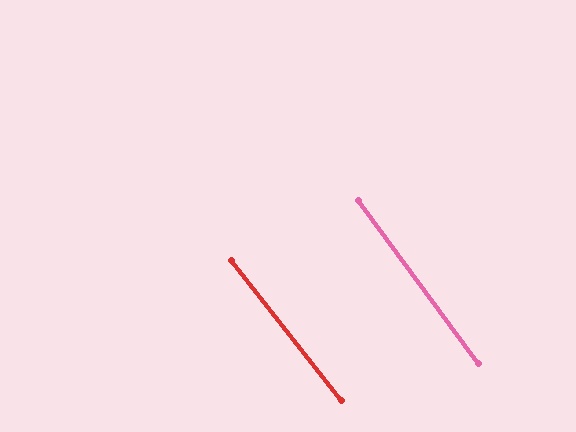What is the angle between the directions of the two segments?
Approximately 2 degrees.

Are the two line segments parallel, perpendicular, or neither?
Parallel — their directions differ by only 1.6°.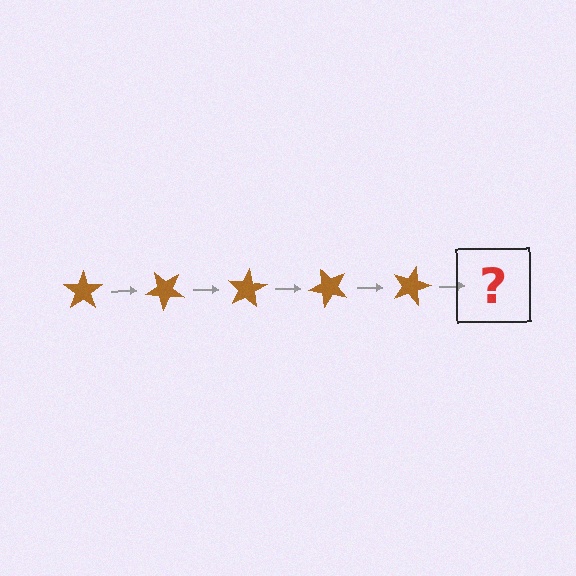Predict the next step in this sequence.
The next step is a brown star rotated 200 degrees.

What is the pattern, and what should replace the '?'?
The pattern is that the star rotates 40 degrees each step. The '?' should be a brown star rotated 200 degrees.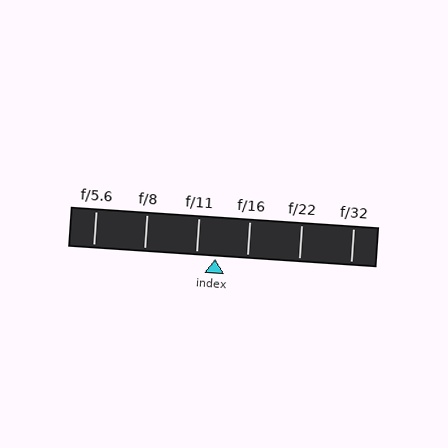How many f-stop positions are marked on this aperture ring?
There are 6 f-stop positions marked.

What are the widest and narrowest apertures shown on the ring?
The widest aperture shown is f/5.6 and the narrowest is f/32.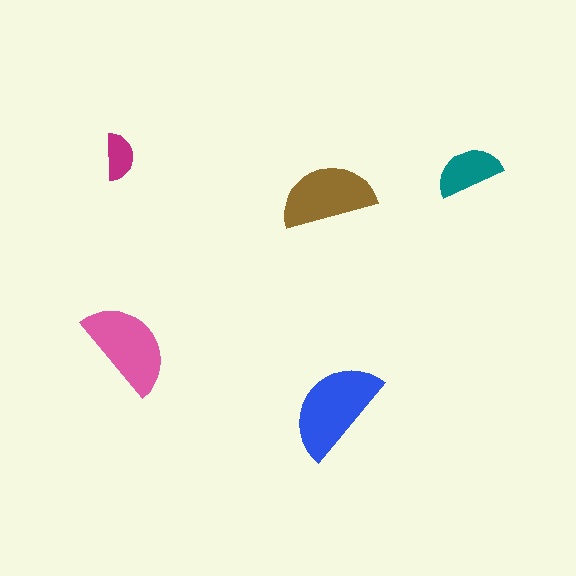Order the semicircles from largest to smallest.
the blue one, the pink one, the brown one, the teal one, the magenta one.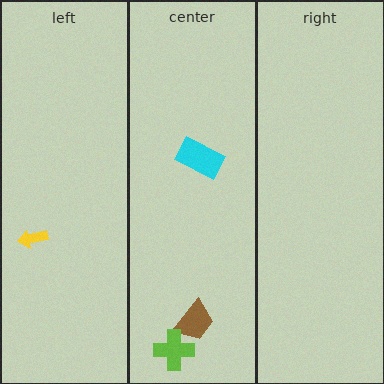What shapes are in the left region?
The yellow arrow.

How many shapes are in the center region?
3.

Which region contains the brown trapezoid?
The center region.